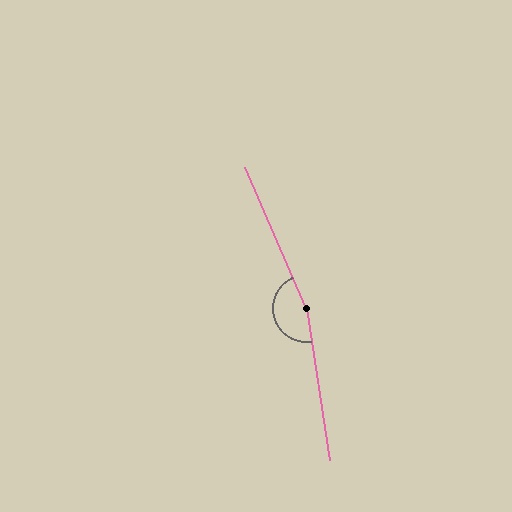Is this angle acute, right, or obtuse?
It is obtuse.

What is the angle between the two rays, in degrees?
Approximately 165 degrees.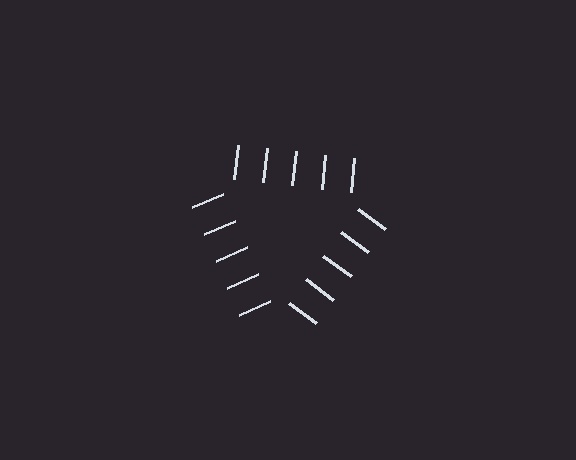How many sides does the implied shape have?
3 sides — the line-ends trace a triangle.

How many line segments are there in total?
15 — 5 along each of the 3 edges.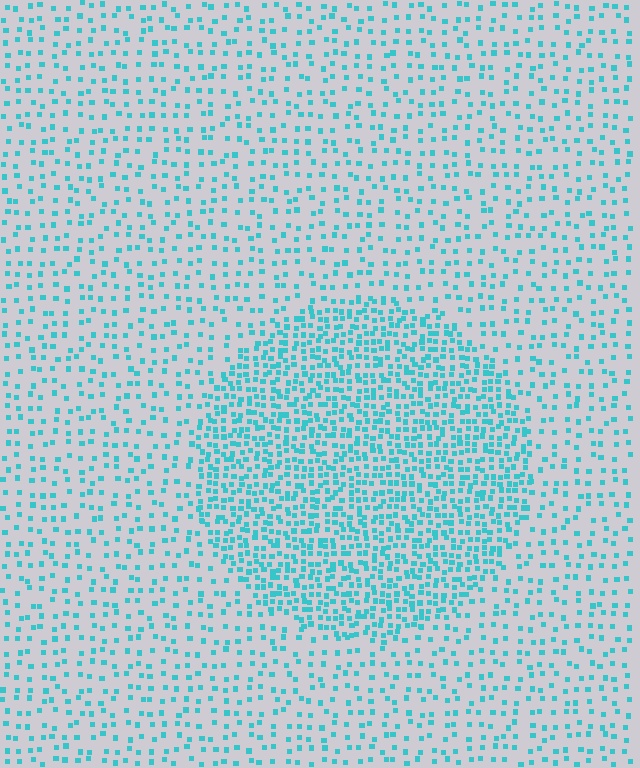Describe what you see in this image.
The image contains small cyan elements arranged at two different densities. A circle-shaped region is visible where the elements are more densely packed than the surrounding area.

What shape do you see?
I see a circle.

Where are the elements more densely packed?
The elements are more densely packed inside the circle boundary.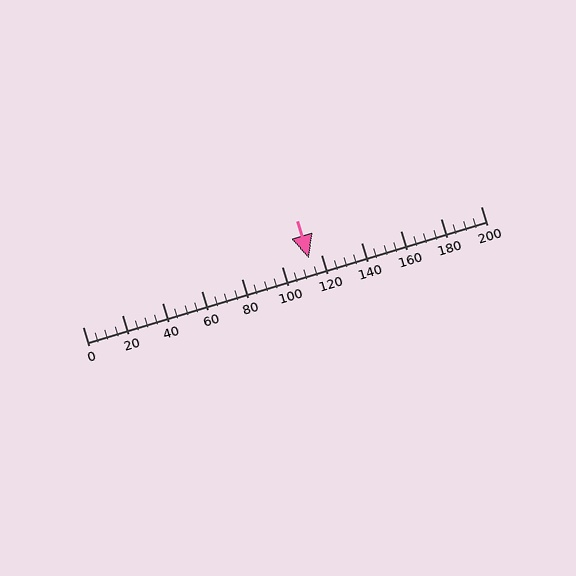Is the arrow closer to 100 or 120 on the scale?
The arrow is closer to 120.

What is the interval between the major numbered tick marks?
The major tick marks are spaced 20 units apart.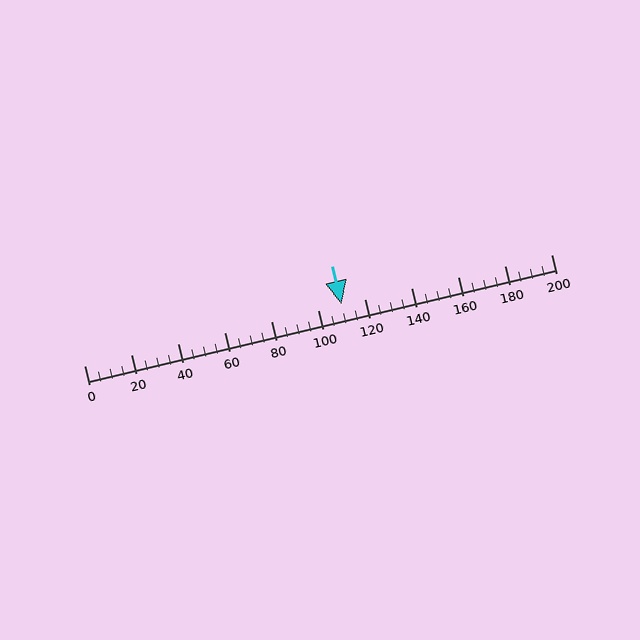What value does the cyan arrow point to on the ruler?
The cyan arrow points to approximately 110.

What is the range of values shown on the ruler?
The ruler shows values from 0 to 200.